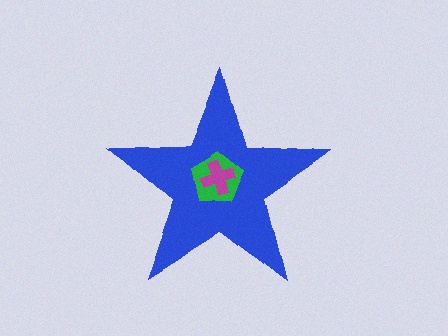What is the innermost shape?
The magenta cross.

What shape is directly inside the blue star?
The green pentagon.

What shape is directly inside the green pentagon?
The magenta cross.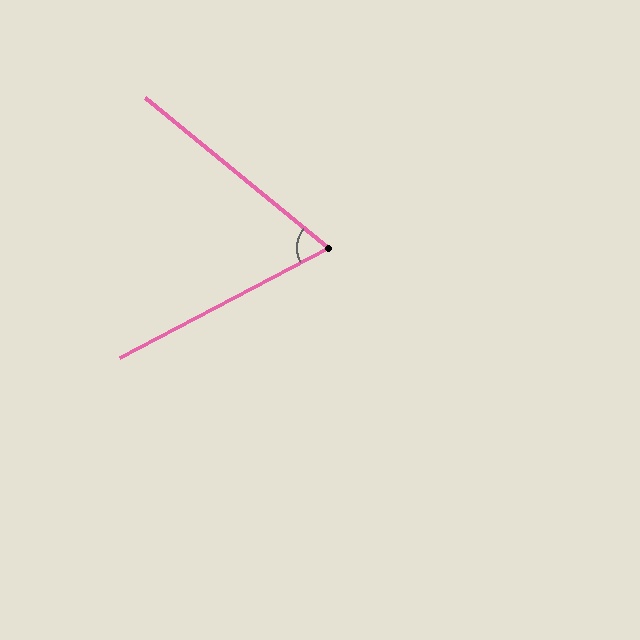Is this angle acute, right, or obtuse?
It is acute.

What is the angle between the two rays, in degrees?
Approximately 67 degrees.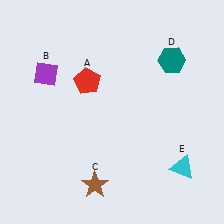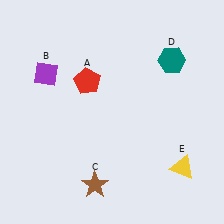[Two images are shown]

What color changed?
The triangle (E) changed from cyan in Image 1 to yellow in Image 2.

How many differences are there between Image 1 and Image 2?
There is 1 difference between the two images.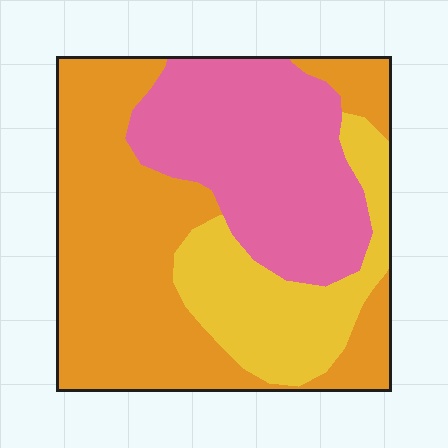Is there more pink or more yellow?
Pink.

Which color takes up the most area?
Orange, at roughly 45%.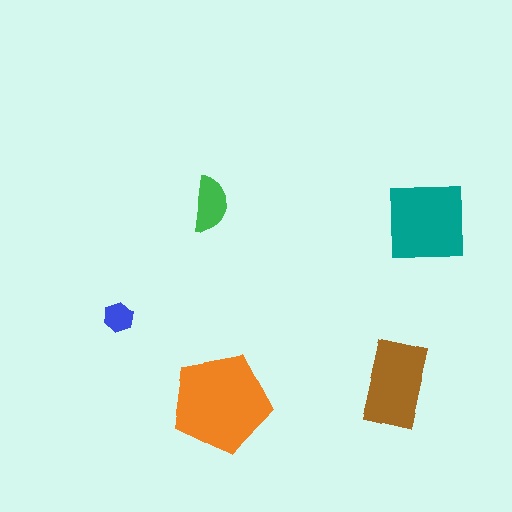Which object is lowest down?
The orange pentagon is bottommost.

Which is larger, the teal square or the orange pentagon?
The orange pentagon.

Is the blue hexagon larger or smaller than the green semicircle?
Smaller.